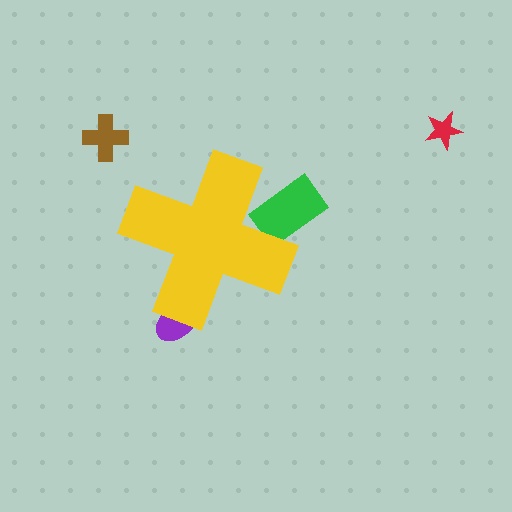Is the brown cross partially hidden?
No, the brown cross is fully visible.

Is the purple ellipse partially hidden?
Yes, the purple ellipse is partially hidden behind the yellow cross.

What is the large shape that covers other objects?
A yellow cross.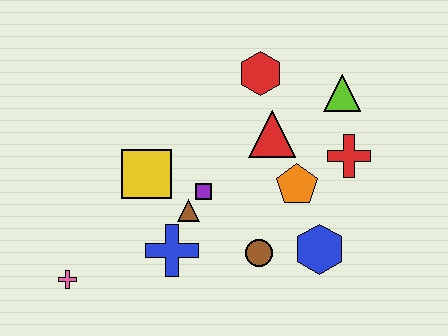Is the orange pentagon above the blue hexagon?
Yes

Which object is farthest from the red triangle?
The pink cross is farthest from the red triangle.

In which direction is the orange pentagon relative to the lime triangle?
The orange pentagon is below the lime triangle.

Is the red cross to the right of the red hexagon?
Yes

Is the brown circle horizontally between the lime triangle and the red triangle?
No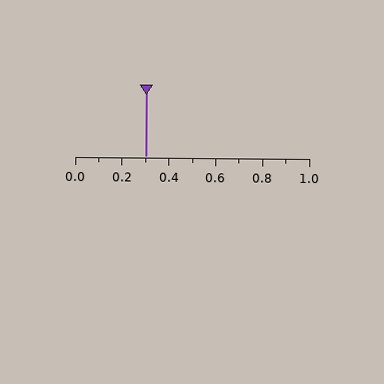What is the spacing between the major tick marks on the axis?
The major ticks are spaced 0.2 apart.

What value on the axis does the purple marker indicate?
The marker indicates approximately 0.3.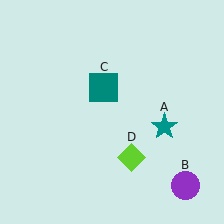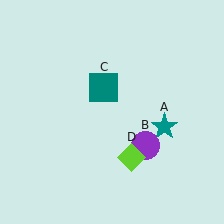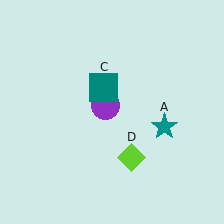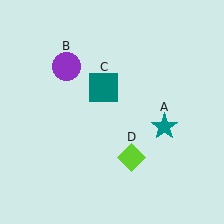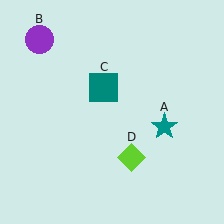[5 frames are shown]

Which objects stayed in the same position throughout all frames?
Teal star (object A) and teal square (object C) and lime diamond (object D) remained stationary.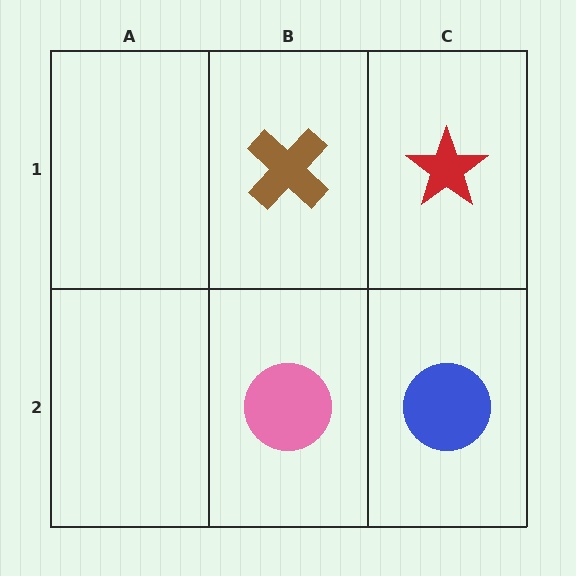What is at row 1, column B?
A brown cross.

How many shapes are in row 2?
2 shapes.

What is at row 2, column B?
A pink circle.